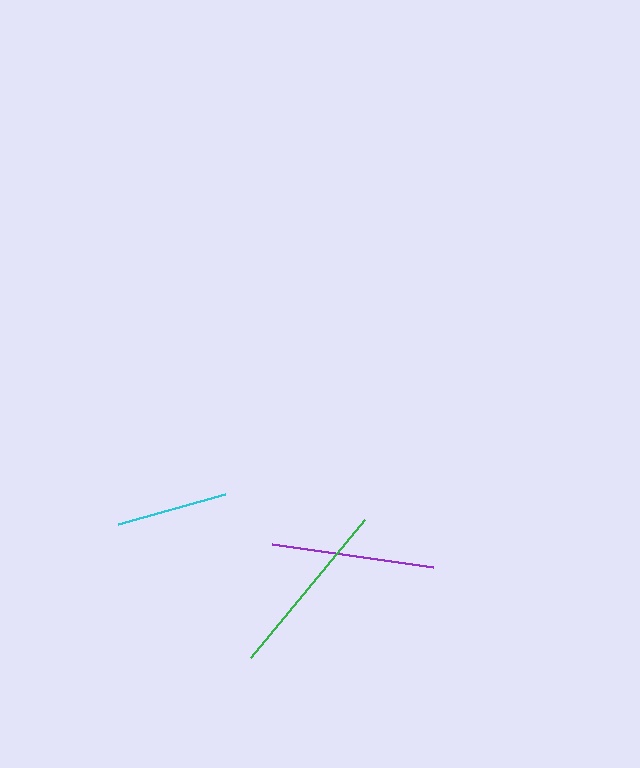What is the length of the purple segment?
The purple segment is approximately 162 pixels long.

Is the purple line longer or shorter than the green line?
The green line is longer than the purple line.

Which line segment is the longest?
The green line is the longest at approximately 178 pixels.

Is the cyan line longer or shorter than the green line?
The green line is longer than the cyan line.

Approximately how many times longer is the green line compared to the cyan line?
The green line is approximately 1.6 times the length of the cyan line.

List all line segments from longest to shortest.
From longest to shortest: green, purple, cyan.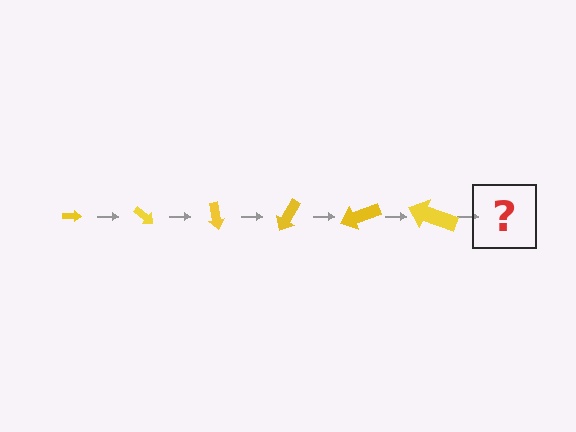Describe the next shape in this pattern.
It should be an arrow, larger than the previous one and rotated 240 degrees from the start.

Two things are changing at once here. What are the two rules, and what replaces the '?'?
The two rules are that the arrow grows larger each step and it rotates 40 degrees each step. The '?' should be an arrow, larger than the previous one and rotated 240 degrees from the start.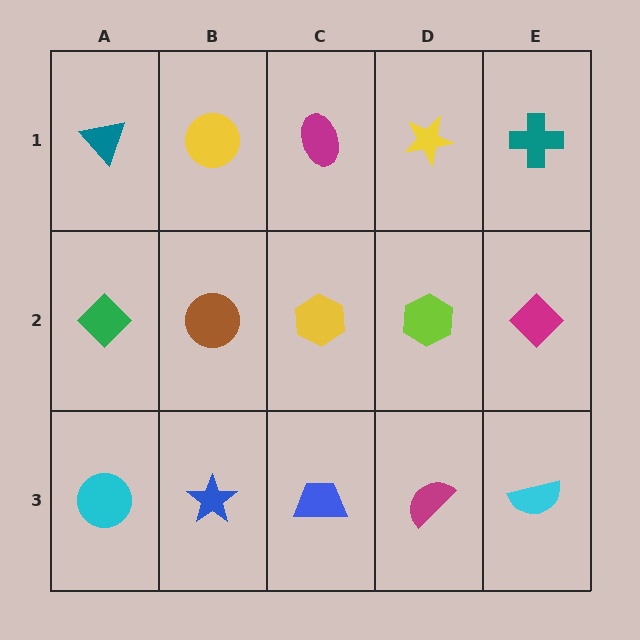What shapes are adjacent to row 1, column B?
A brown circle (row 2, column B), a teal triangle (row 1, column A), a magenta ellipse (row 1, column C).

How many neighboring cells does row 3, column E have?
2.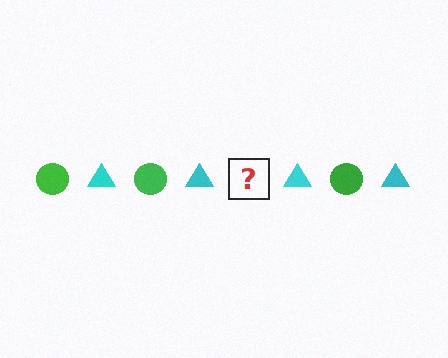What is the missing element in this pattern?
The missing element is a green circle.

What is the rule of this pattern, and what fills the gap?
The rule is that the pattern alternates between green circle and cyan triangle. The gap should be filled with a green circle.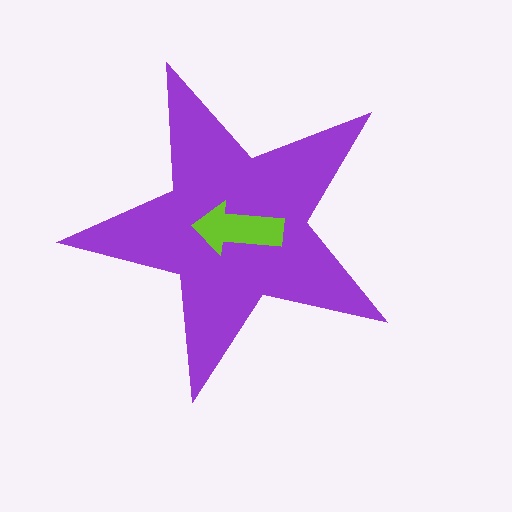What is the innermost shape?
The lime arrow.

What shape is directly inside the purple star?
The lime arrow.